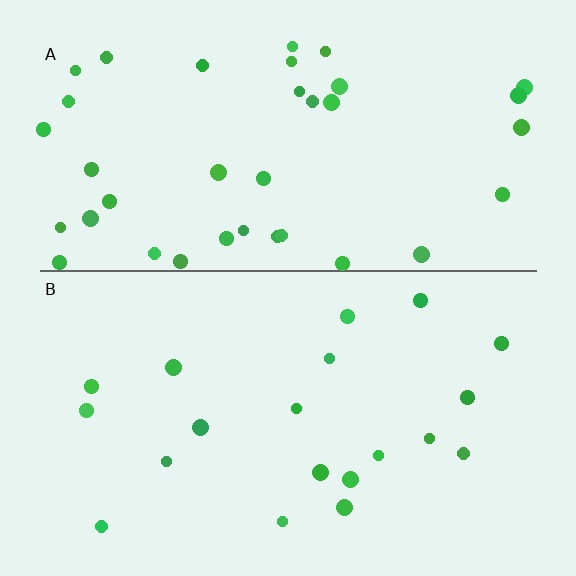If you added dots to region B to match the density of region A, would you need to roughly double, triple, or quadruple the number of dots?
Approximately double.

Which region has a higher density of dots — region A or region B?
A (the top).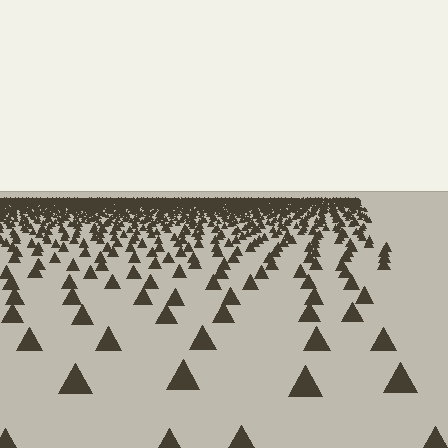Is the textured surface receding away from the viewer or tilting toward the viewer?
The surface is receding away from the viewer. Texture elements get smaller and denser toward the top.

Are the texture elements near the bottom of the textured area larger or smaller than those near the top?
Larger. Near the bottom, elements are closer to the viewer and appear at a bigger on-screen size.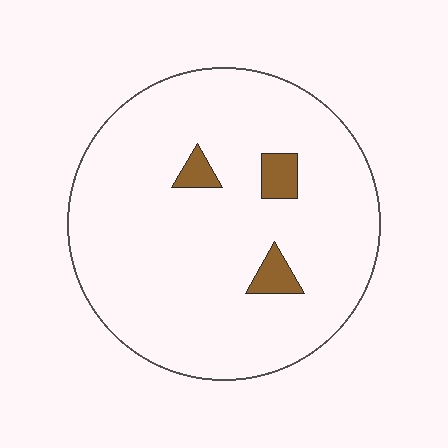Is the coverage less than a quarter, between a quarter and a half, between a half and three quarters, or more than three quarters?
Less than a quarter.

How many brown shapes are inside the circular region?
3.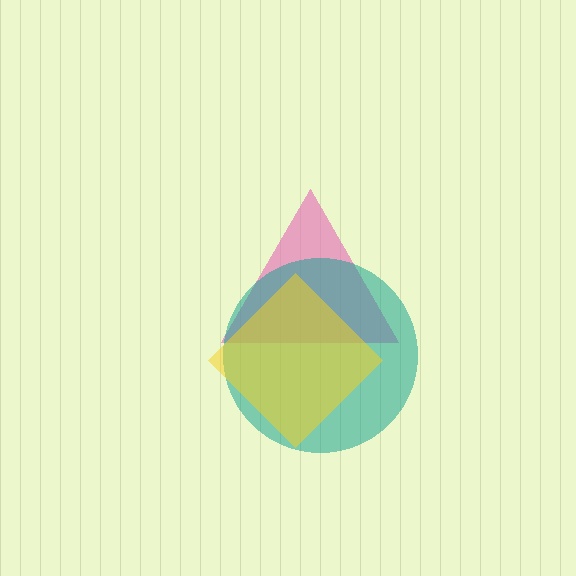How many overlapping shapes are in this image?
There are 3 overlapping shapes in the image.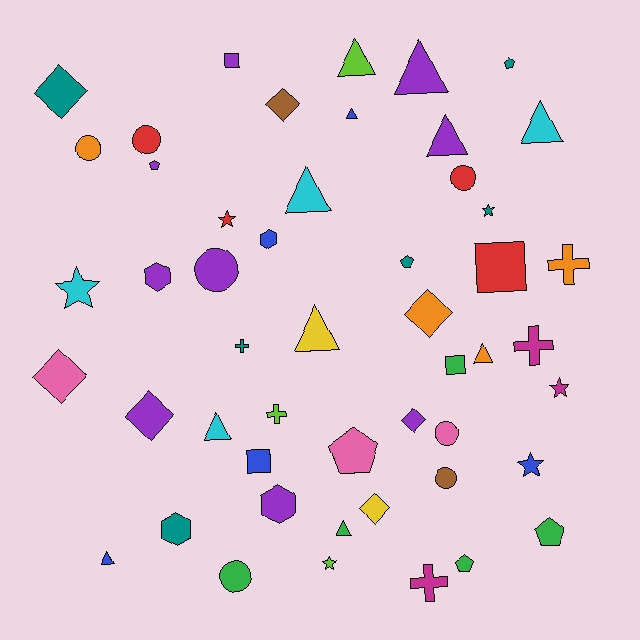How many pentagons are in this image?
There are 6 pentagons.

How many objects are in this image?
There are 50 objects.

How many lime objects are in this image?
There are 3 lime objects.